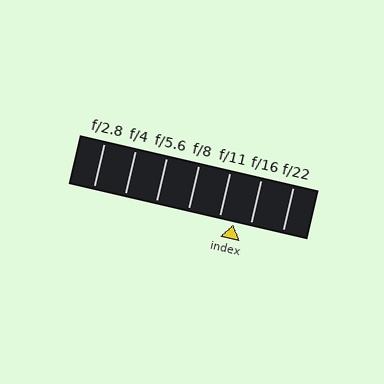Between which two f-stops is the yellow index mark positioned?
The index mark is between f/11 and f/16.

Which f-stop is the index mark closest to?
The index mark is closest to f/11.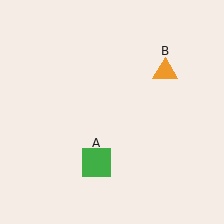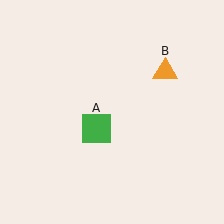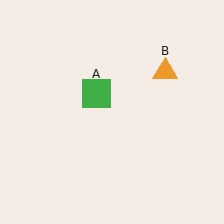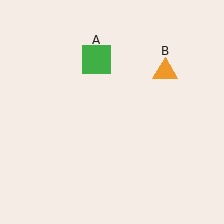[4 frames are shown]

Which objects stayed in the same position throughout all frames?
Orange triangle (object B) remained stationary.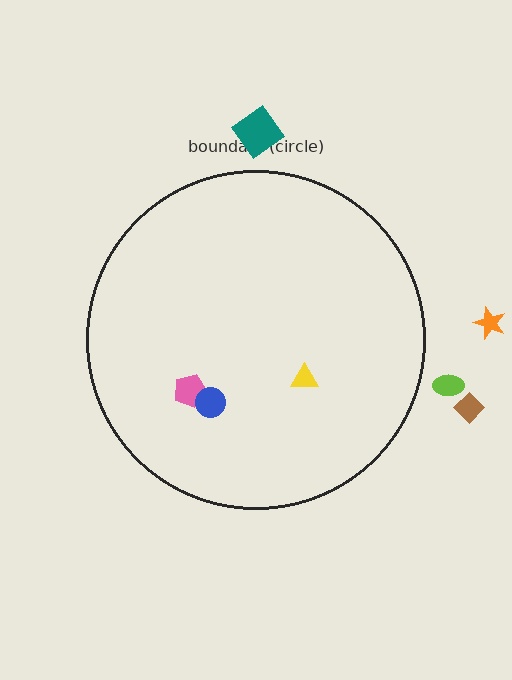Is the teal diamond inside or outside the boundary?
Outside.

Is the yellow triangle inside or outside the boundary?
Inside.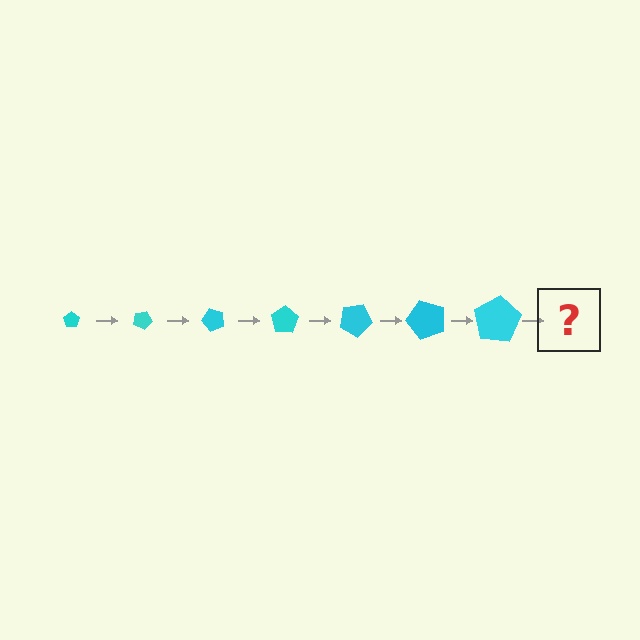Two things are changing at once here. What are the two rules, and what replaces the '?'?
The two rules are that the pentagon grows larger each step and it rotates 25 degrees each step. The '?' should be a pentagon, larger than the previous one and rotated 175 degrees from the start.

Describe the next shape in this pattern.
It should be a pentagon, larger than the previous one and rotated 175 degrees from the start.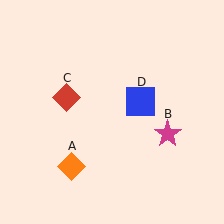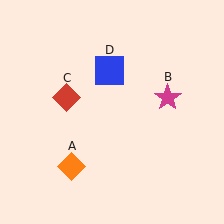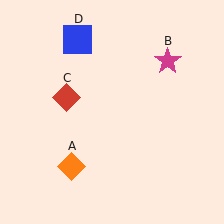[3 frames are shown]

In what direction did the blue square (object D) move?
The blue square (object D) moved up and to the left.